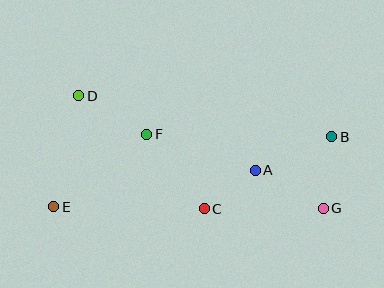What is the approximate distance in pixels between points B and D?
The distance between B and D is approximately 256 pixels.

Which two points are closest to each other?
Points A and C are closest to each other.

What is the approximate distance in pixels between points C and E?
The distance between C and E is approximately 151 pixels.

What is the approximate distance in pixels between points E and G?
The distance between E and G is approximately 270 pixels.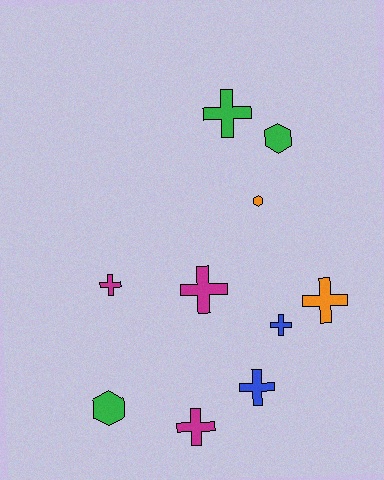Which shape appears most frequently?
Cross, with 7 objects.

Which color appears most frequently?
Magenta, with 3 objects.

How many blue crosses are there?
There are 2 blue crosses.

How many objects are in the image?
There are 10 objects.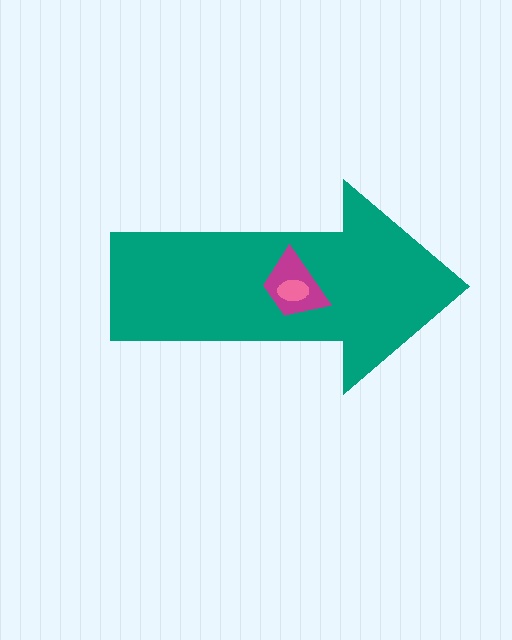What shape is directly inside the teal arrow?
The magenta trapezoid.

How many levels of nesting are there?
3.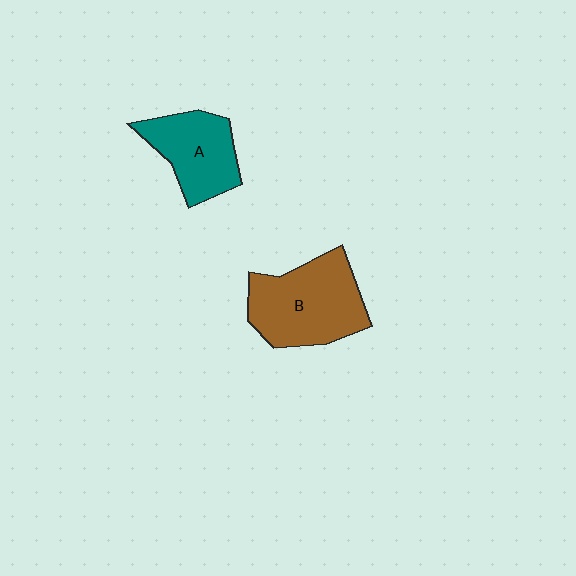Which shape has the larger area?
Shape B (brown).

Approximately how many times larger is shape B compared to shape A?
Approximately 1.4 times.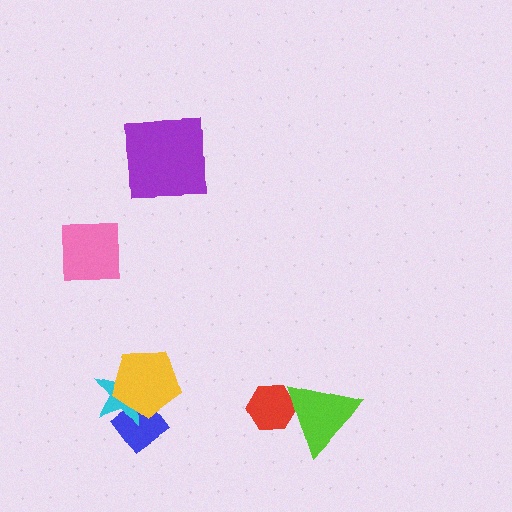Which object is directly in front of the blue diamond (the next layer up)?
The cyan star is directly in front of the blue diamond.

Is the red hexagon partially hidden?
Yes, it is partially covered by another shape.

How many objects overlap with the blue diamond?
2 objects overlap with the blue diamond.